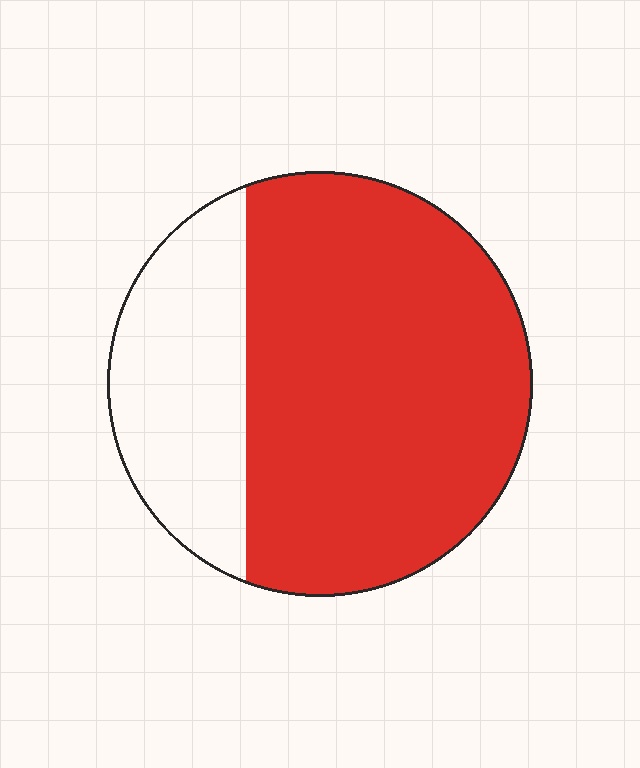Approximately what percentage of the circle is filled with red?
Approximately 70%.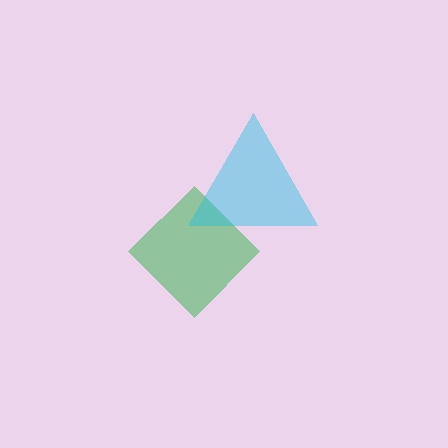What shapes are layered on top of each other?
The layered shapes are: a green diamond, a cyan triangle.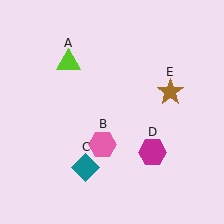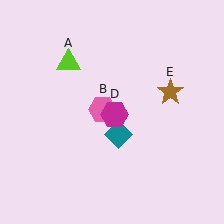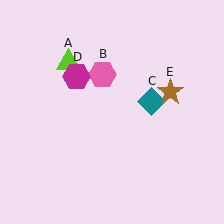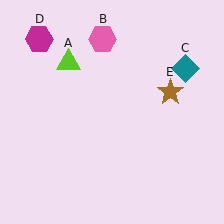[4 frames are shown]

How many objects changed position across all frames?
3 objects changed position: pink hexagon (object B), teal diamond (object C), magenta hexagon (object D).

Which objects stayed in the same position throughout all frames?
Lime triangle (object A) and brown star (object E) remained stationary.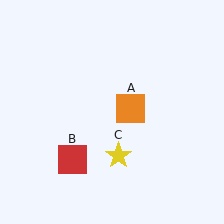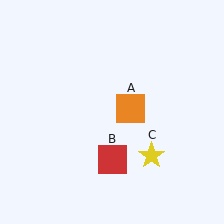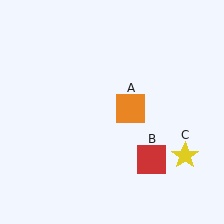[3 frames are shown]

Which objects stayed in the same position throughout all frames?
Orange square (object A) remained stationary.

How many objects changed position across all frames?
2 objects changed position: red square (object B), yellow star (object C).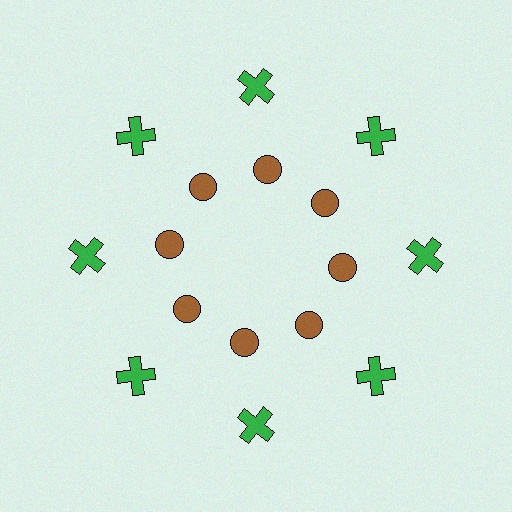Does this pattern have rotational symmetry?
Yes, this pattern has 8-fold rotational symmetry. It looks the same after rotating 45 degrees around the center.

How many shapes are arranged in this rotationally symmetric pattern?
There are 16 shapes, arranged in 8 groups of 2.